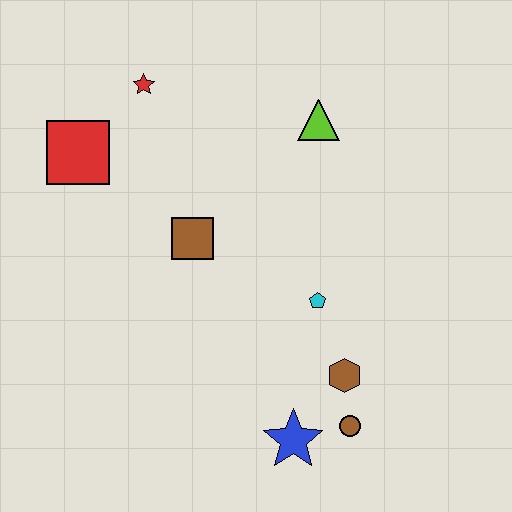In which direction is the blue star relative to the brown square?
The blue star is below the brown square.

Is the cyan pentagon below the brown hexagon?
No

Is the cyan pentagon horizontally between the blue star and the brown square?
No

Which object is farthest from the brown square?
The brown circle is farthest from the brown square.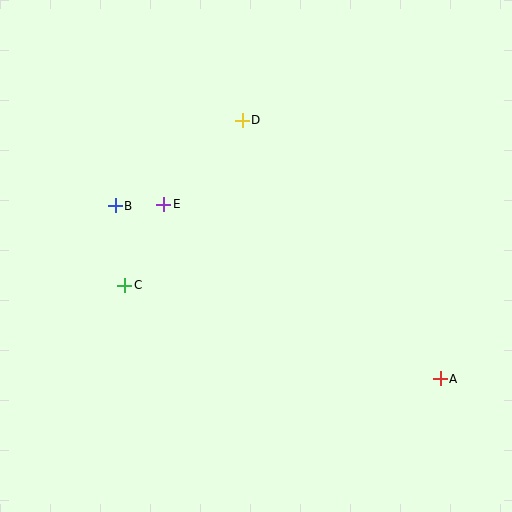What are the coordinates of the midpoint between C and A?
The midpoint between C and A is at (283, 332).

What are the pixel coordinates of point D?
Point D is at (242, 120).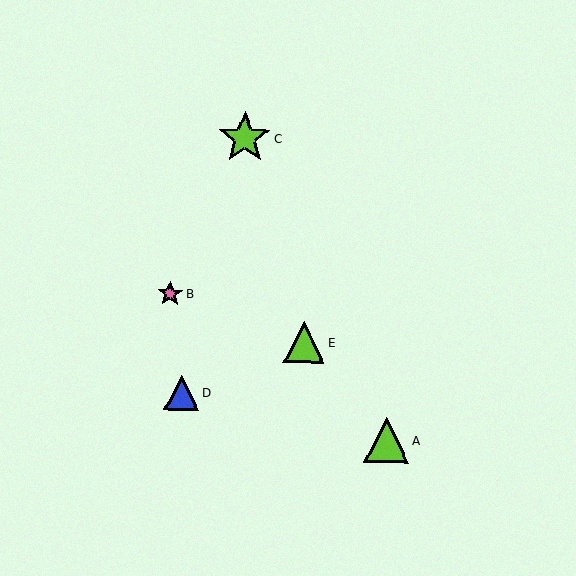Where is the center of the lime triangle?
The center of the lime triangle is at (304, 342).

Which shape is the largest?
The lime star (labeled C) is the largest.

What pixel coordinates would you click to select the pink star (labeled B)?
Click at (170, 293) to select the pink star B.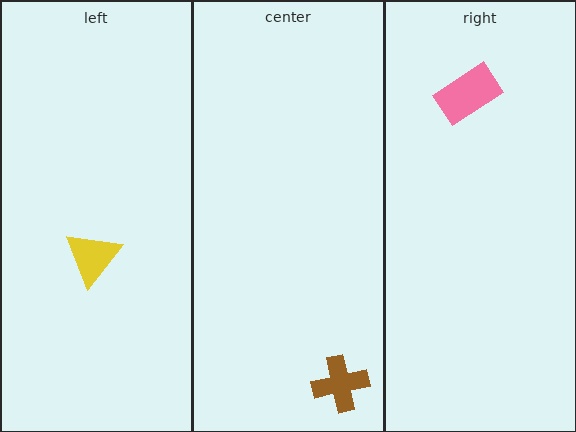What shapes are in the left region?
The yellow triangle.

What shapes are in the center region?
The brown cross.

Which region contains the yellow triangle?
The left region.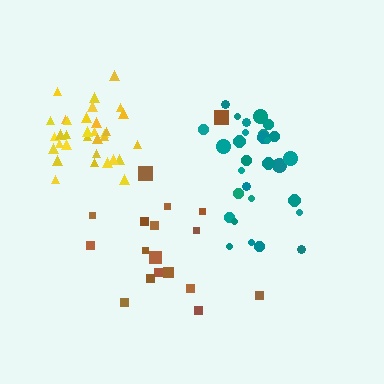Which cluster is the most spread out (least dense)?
Brown.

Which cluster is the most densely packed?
Yellow.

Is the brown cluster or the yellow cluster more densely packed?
Yellow.